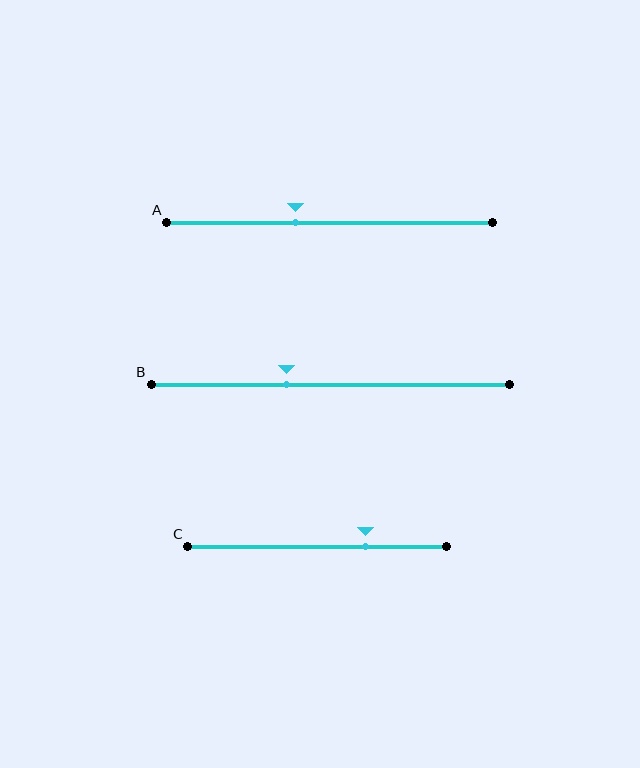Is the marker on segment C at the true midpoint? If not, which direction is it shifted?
No, the marker on segment C is shifted to the right by about 19% of the segment length.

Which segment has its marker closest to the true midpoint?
Segment A has its marker closest to the true midpoint.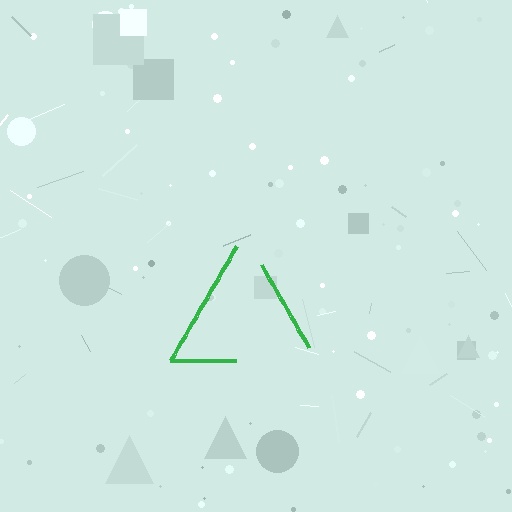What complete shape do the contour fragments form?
The contour fragments form a triangle.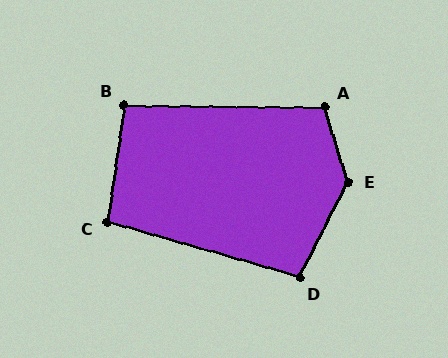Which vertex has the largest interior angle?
E, at approximately 136 degrees.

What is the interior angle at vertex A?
Approximately 108 degrees (obtuse).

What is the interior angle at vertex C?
Approximately 98 degrees (obtuse).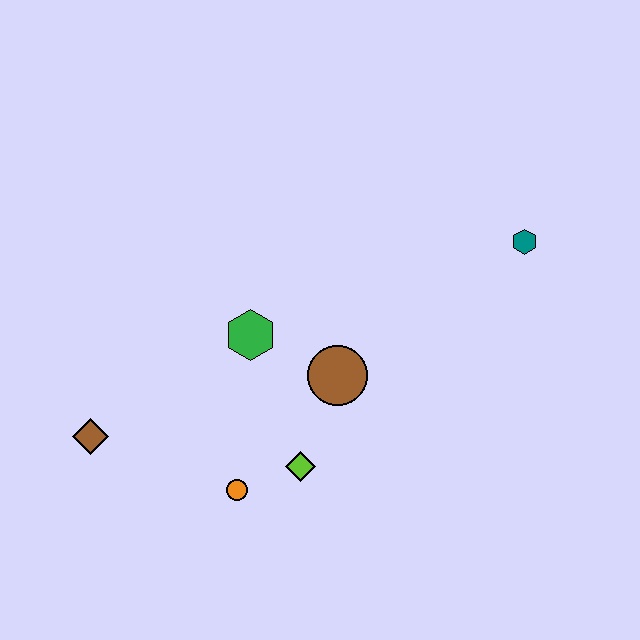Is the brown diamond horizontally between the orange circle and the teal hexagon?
No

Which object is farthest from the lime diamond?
The teal hexagon is farthest from the lime diamond.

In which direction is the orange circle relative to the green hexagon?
The orange circle is below the green hexagon.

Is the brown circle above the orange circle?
Yes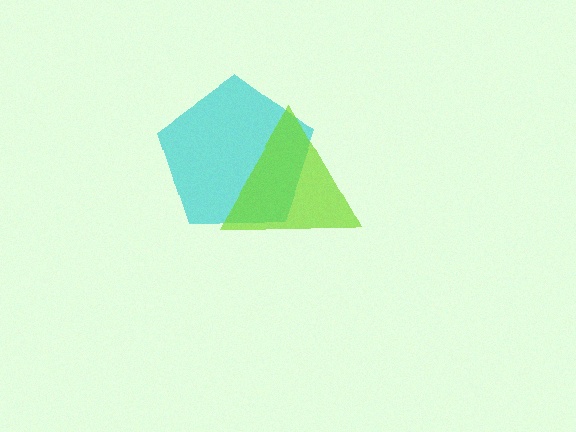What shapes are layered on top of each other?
The layered shapes are: a cyan pentagon, a lime triangle.